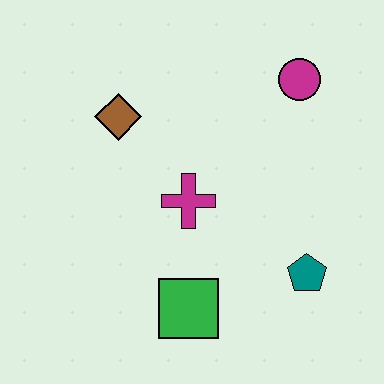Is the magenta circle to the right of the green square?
Yes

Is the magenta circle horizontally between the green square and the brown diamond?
No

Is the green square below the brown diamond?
Yes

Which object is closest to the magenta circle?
The magenta cross is closest to the magenta circle.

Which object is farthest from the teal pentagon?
The brown diamond is farthest from the teal pentagon.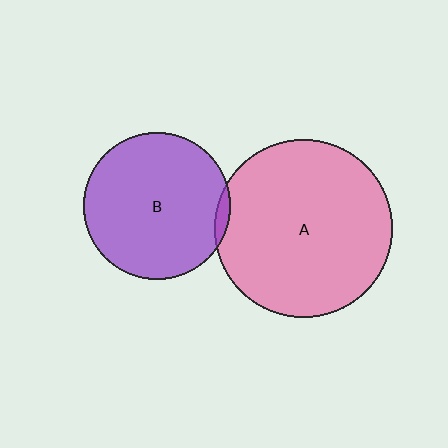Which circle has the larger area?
Circle A (pink).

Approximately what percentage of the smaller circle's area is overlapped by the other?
Approximately 5%.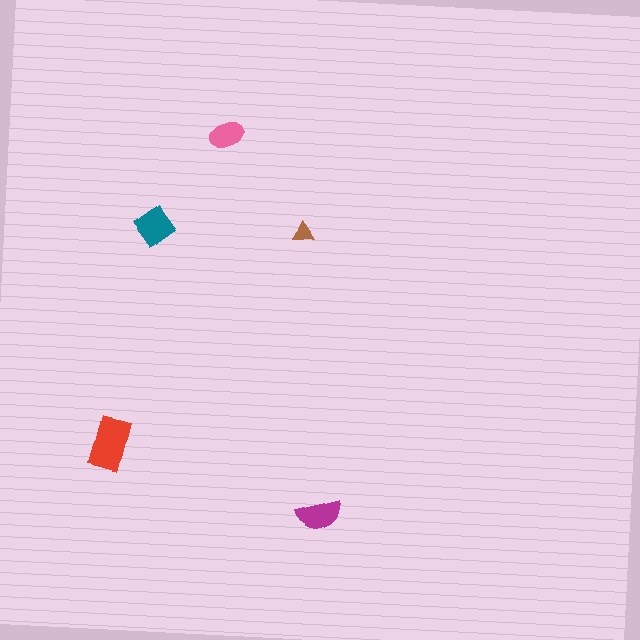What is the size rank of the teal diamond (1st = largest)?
2nd.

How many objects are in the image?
There are 5 objects in the image.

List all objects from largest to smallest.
The red rectangle, the teal diamond, the magenta semicircle, the pink ellipse, the brown triangle.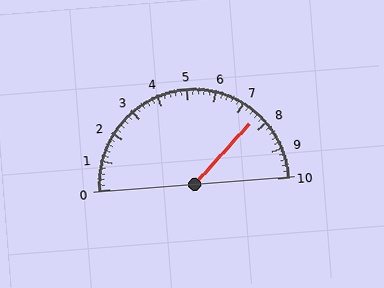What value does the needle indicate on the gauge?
The needle indicates approximately 7.6.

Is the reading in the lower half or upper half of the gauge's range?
The reading is in the upper half of the range (0 to 10).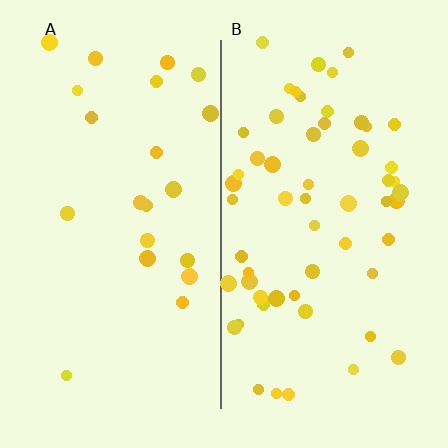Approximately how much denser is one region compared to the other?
Approximately 2.7× — region B over region A.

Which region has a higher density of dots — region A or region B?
B (the right).